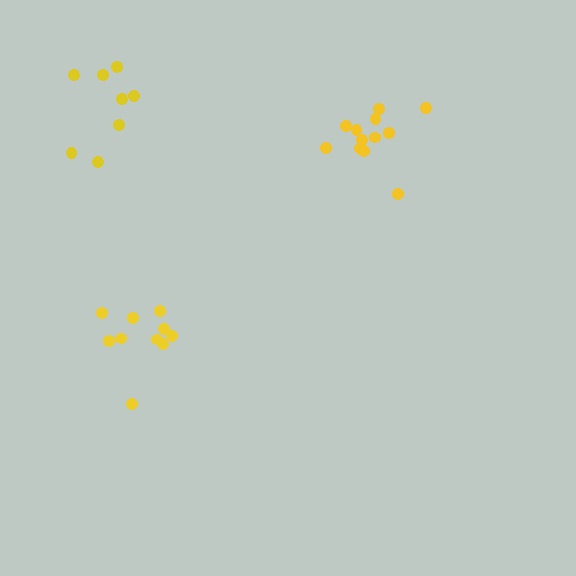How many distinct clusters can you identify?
There are 3 distinct clusters.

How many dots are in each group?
Group 1: 12 dots, Group 2: 8 dots, Group 3: 10 dots (30 total).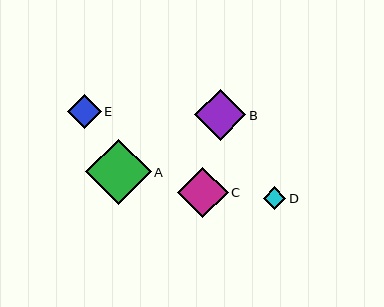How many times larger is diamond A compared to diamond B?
Diamond A is approximately 1.3 times the size of diamond B.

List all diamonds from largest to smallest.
From largest to smallest: A, B, C, E, D.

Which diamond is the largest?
Diamond A is the largest with a size of approximately 65 pixels.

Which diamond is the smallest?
Diamond D is the smallest with a size of approximately 23 pixels.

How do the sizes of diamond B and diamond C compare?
Diamond B and diamond C are approximately the same size.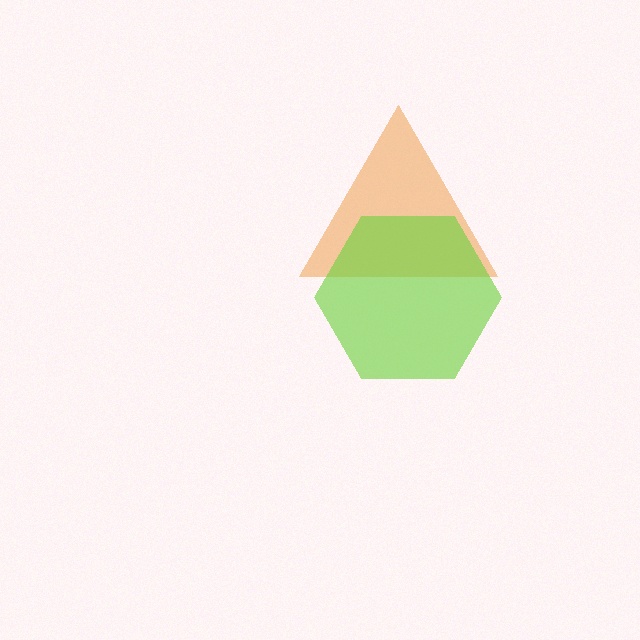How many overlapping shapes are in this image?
There are 2 overlapping shapes in the image.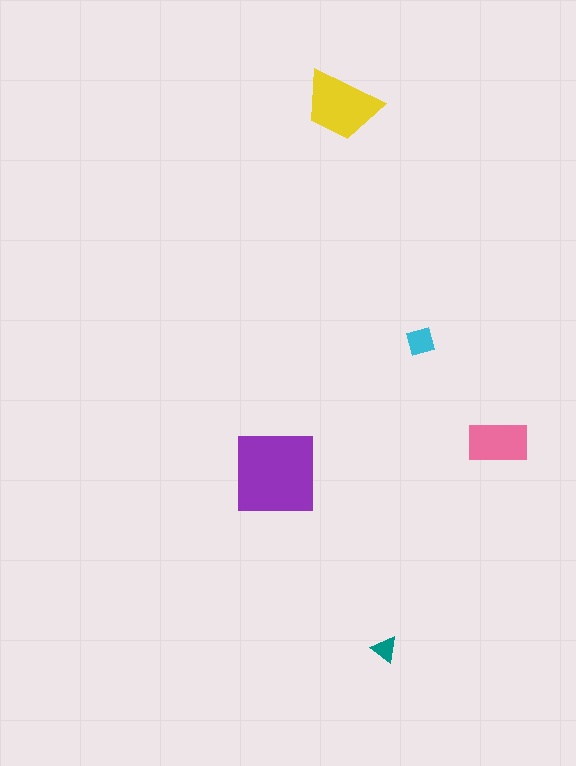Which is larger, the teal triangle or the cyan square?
The cyan square.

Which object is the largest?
The purple square.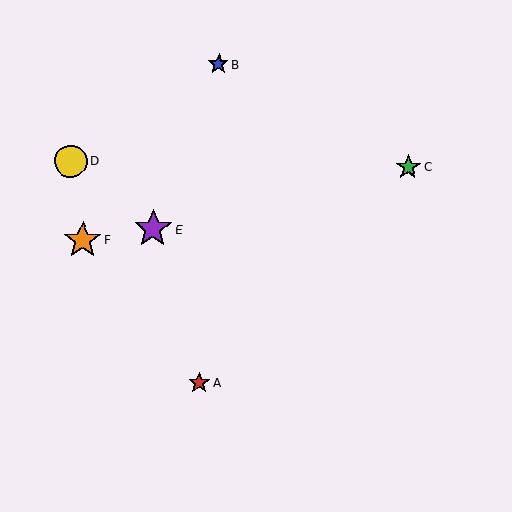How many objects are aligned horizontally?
2 objects (C, D) are aligned horizontally.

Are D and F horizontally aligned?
No, D is at y≈161 and F is at y≈240.